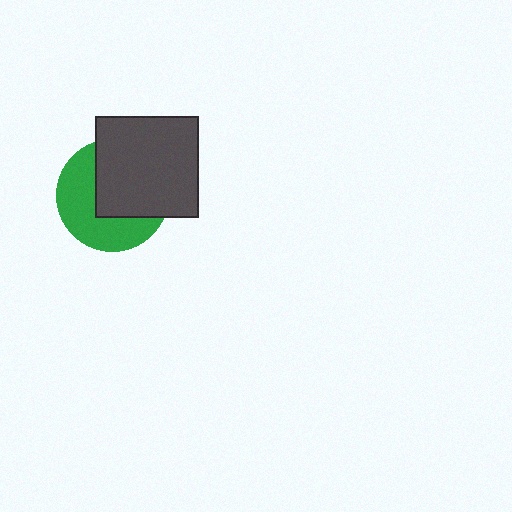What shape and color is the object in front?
The object in front is a dark gray rectangle.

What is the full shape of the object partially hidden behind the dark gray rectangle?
The partially hidden object is a green circle.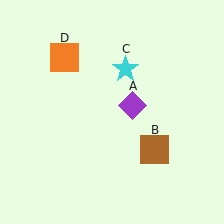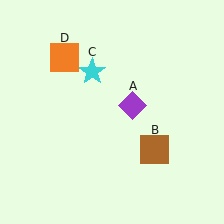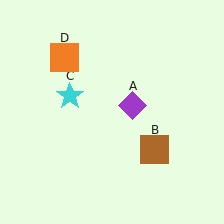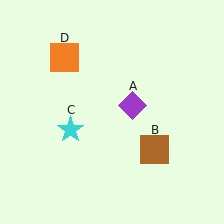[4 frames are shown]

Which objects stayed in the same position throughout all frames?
Purple diamond (object A) and brown square (object B) and orange square (object D) remained stationary.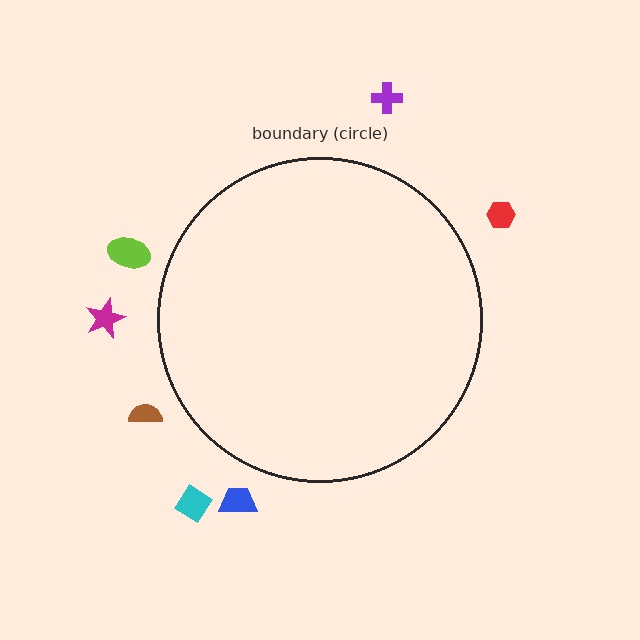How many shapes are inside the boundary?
0 inside, 7 outside.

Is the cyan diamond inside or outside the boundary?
Outside.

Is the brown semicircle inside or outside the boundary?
Outside.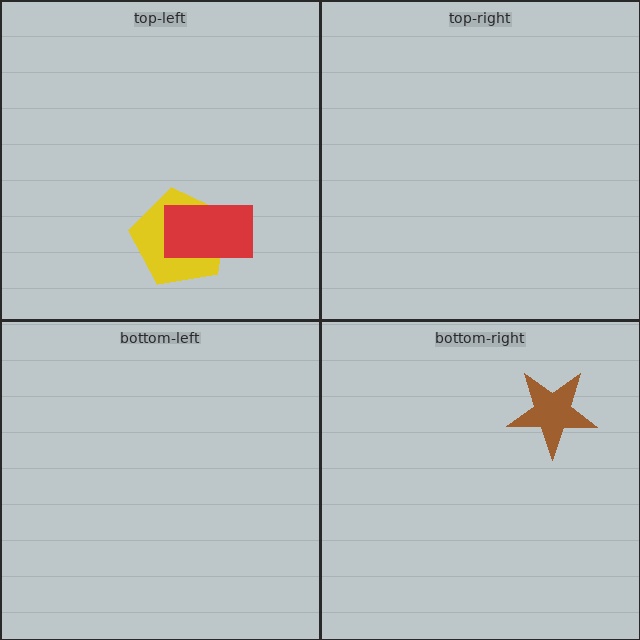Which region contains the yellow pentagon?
The top-left region.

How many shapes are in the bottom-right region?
1.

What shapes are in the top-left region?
The yellow pentagon, the red rectangle.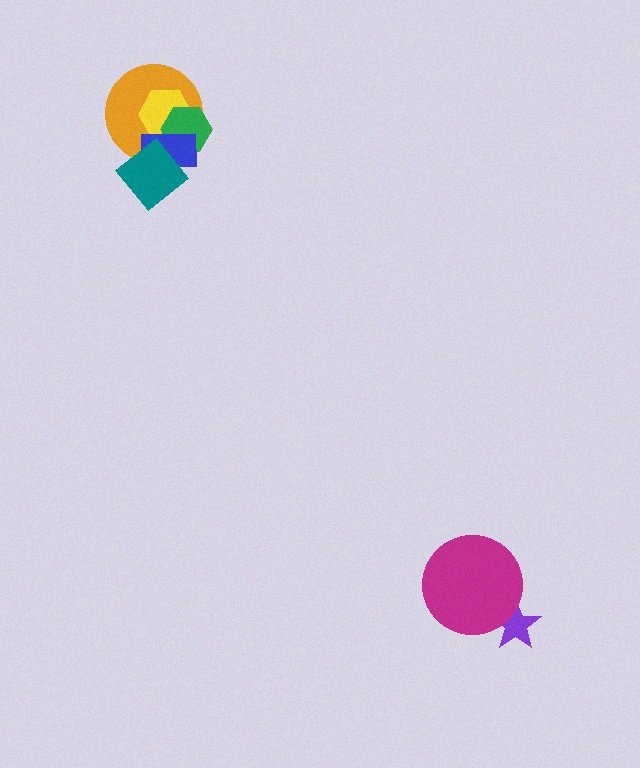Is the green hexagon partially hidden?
Yes, it is partially covered by another shape.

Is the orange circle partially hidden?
Yes, it is partially covered by another shape.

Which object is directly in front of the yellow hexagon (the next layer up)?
The green hexagon is directly in front of the yellow hexagon.